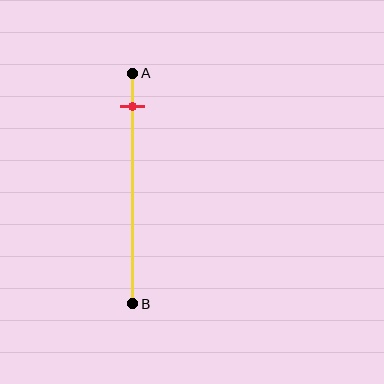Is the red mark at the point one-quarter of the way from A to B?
No, the mark is at about 15% from A, not at the 25% one-quarter point.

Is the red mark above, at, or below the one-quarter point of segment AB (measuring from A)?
The red mark is above the one-quarter point of segment AB.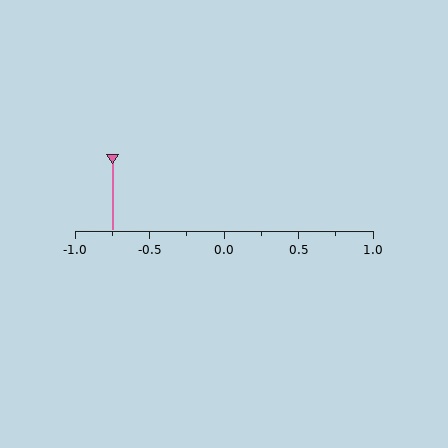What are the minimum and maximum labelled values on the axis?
The axis runs from -1.0 to 1.0.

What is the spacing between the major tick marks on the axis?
The major ticks are spaced 0.5 apart.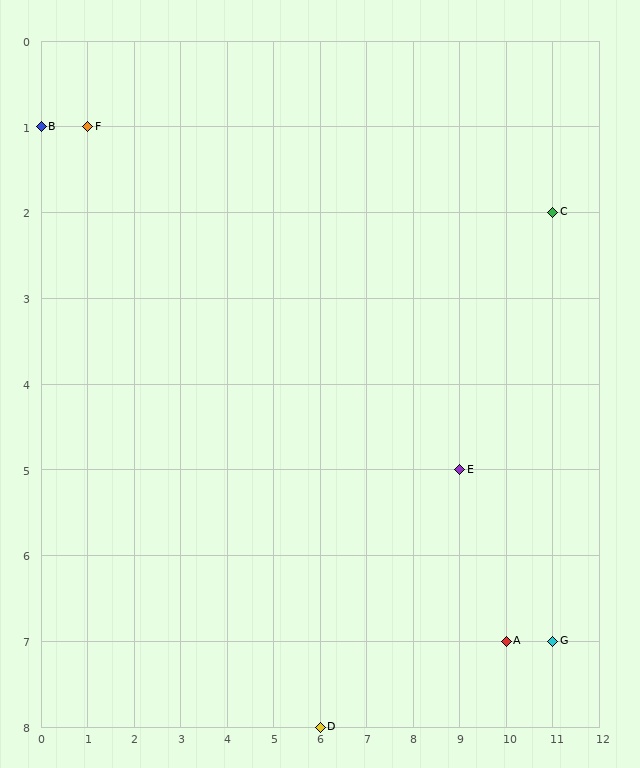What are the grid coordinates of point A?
Point A is at grid coordinates (10, 7).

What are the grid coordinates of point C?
Point C is at grid coordinates (11, 2).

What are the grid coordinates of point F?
Point F is at grid coordinates (1, 1).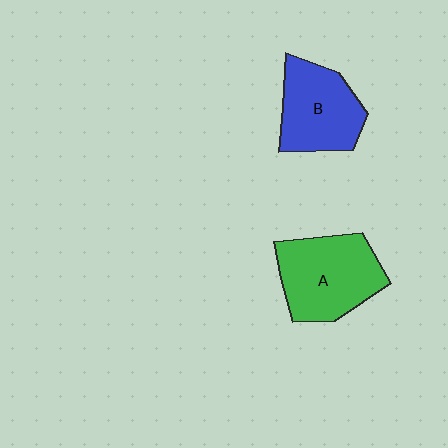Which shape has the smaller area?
Shape B (blue).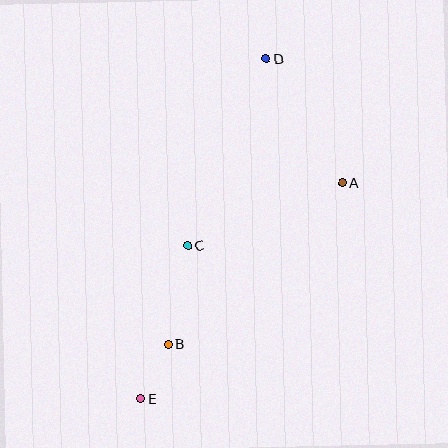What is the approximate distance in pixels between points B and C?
The distance between B and C is approximately 101 pixels.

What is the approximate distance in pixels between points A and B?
The distance between A and B is approximately 238 pixels.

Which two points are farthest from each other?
Points D and E are farthest from each other.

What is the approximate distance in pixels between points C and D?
The distance between C and D is approximately 203 pixels.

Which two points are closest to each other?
Points B and E are closest to each other.